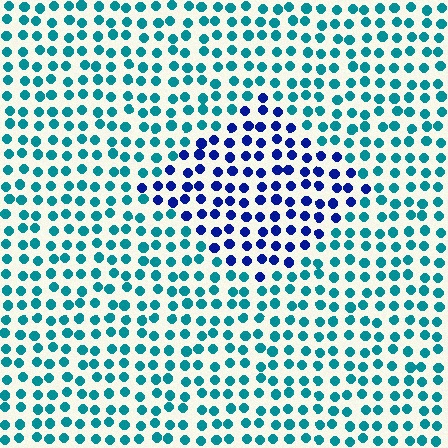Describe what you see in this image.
The image is filled with small teal elements in a uniform arrangement. A diamond-shaped region is visible where the elements are tinted to a slightly different hue, forming a subtle color boundary.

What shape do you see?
I see a diamond.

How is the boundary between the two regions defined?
The boundary is defined purely by a slight shift in hue (about 50 degrees). Spacing, size, and orientation are identical on both sides.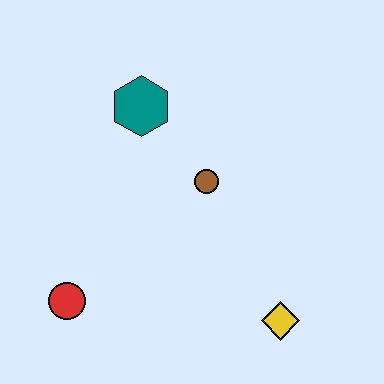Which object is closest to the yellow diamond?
The brown circle is closest to the yellow diamond.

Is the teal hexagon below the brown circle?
No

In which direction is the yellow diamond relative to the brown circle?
The yellow diamond is below the brown circle.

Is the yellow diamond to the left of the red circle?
No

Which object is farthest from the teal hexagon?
The yellow diamond is farthest from the teal hexagon.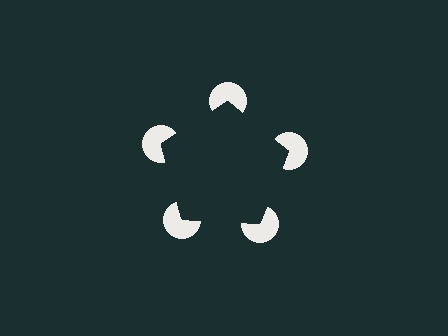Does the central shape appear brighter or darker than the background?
It typically appears slightly darker than the background, even though no actual brightness change is drawn.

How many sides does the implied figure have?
5 sides.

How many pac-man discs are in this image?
There are 5 — one at each vertex of the illusory pentagon.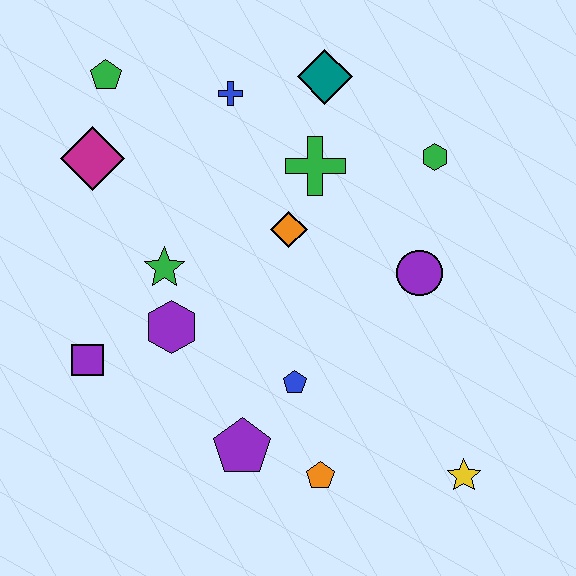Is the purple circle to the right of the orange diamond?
Yes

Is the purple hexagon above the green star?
No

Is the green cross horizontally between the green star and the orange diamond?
No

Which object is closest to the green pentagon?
The magenta diamond is closest to the green pentagon.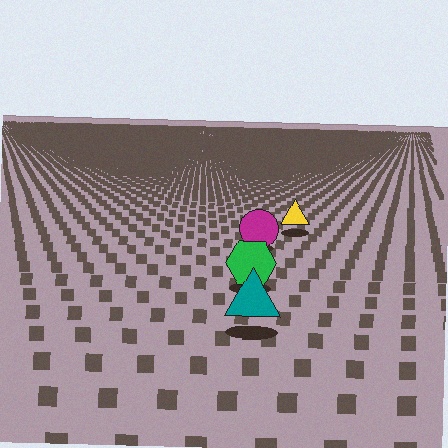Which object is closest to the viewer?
The teal triangle is closest. The texture marks near it are larger and more spread out.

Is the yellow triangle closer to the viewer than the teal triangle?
No. The teal triangle is closer — you can tell from the texture gradient: the ground texture is coarser near it.